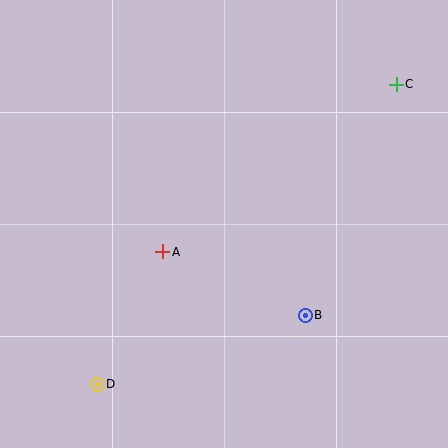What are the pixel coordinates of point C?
Point C is at (396, 84).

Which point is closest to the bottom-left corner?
Point D is closest to the bottom-left corner.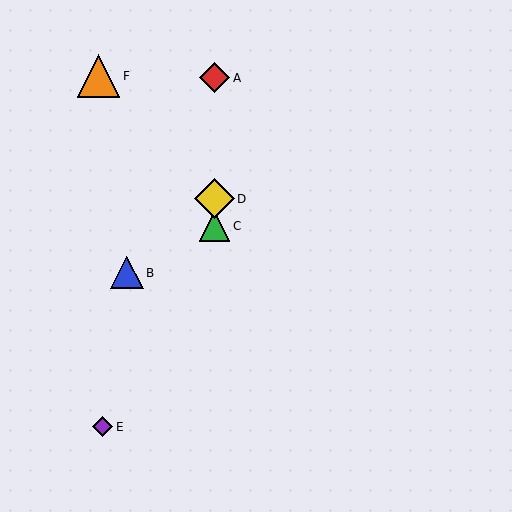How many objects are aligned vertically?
3 objects (A, C, D) are aligned vertically.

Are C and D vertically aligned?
Yes, both are at x≈215.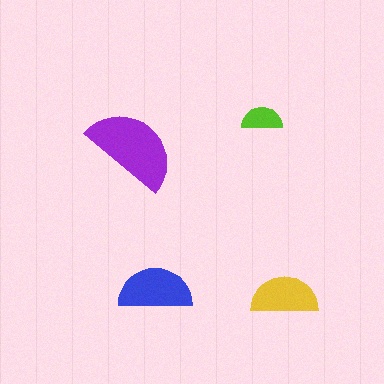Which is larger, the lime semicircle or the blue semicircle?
The blue one.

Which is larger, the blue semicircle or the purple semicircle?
The purple one.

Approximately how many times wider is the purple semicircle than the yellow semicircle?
About 1.5 times wider.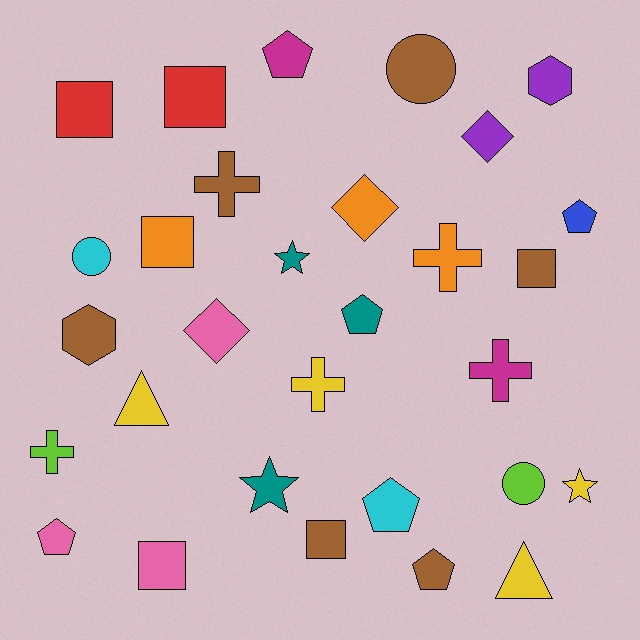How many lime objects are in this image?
There are 2 lime objects.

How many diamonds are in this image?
There are 3 diamonds.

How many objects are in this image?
There are 30 objects.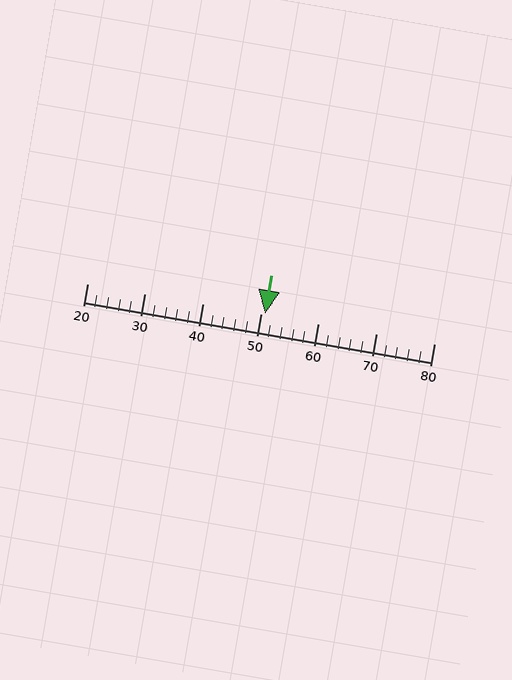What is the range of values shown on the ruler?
The ruler shows values from 20 to 80.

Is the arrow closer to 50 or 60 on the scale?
The arrow is closer to 50.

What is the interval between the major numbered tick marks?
The major tick marks are spaced 10 units apart.